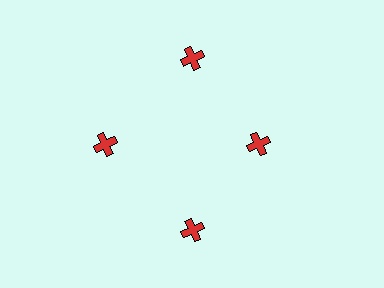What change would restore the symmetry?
The symmetry would be restored by moving it outward, back onto the ring so that all 4 crosses sit at equal angles and equal distance from the center.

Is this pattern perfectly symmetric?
No. The 4 red crosses are arranged in a ring, but one element near the 3 o'clock position is pulled inward toward the center, breaking the 4-fold rotational symmetry.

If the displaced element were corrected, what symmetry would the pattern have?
It would have 4-fold rotational symmetry — the pattern would map onto itself every 90 degrees.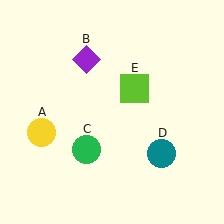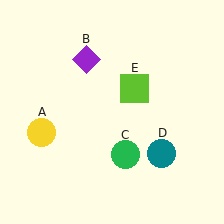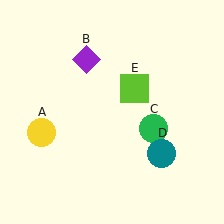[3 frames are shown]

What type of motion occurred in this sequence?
The green circle (object C) rotated counterclockwise around the center of the scene.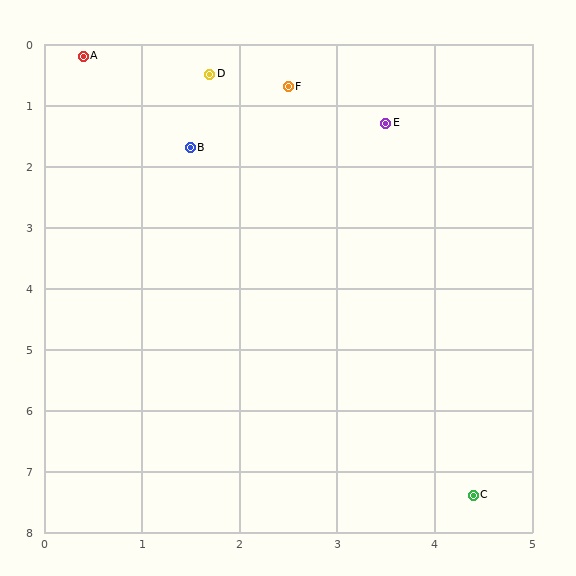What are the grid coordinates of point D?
Point D is at approximately (1.7, 0.5).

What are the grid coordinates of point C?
Point C is at approximately (4.4, 7.4).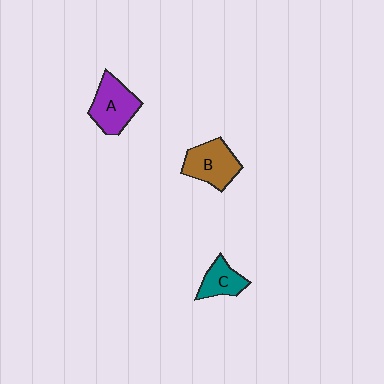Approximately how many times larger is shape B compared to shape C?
Approximately 1.5 times.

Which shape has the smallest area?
Shape C (teal).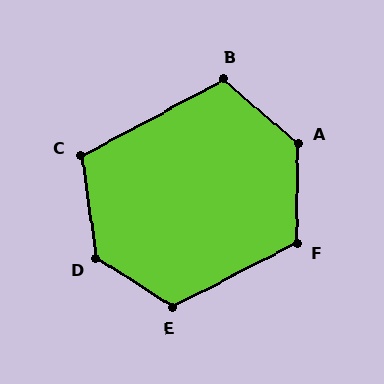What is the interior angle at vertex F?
Approximately 118 degrees (obtuse).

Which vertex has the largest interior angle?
D, at approximately 131 degrees.